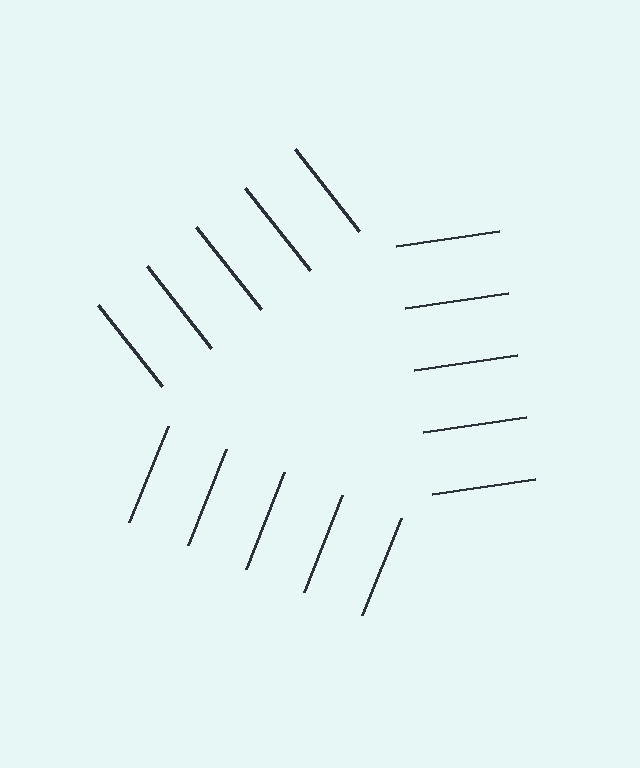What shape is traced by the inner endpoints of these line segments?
An illusory triangle — the line segments terminate on its edges but no continuous stroke is drawn.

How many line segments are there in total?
15 — 5 along each of the 3 edges.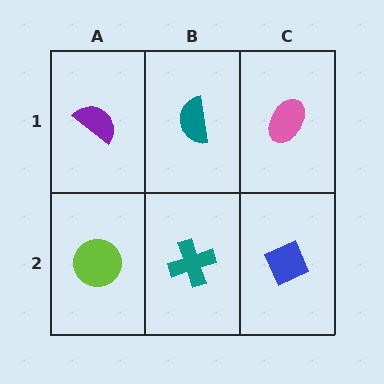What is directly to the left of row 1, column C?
A teal semicircle.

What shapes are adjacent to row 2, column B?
A teal semicircle (row 1, column B), a lime circle (row 2, column A), a blue diamond (row 2, column C).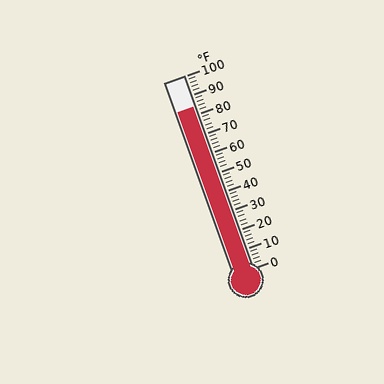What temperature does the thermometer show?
The thermometer shows approximately 84°F.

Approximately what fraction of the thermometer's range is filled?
The thermometer is filled to approximately 85% of its range.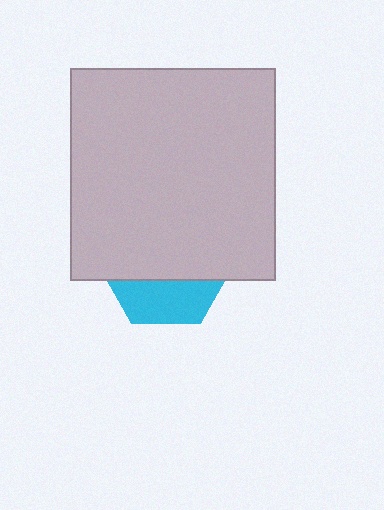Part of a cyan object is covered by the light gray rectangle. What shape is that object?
It is a hexagon.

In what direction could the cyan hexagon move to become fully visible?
The cyan hexagon could move down. That would shift it out from behind the light gray rectangle entirely.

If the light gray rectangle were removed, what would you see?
You would see the complete cyan hexagon.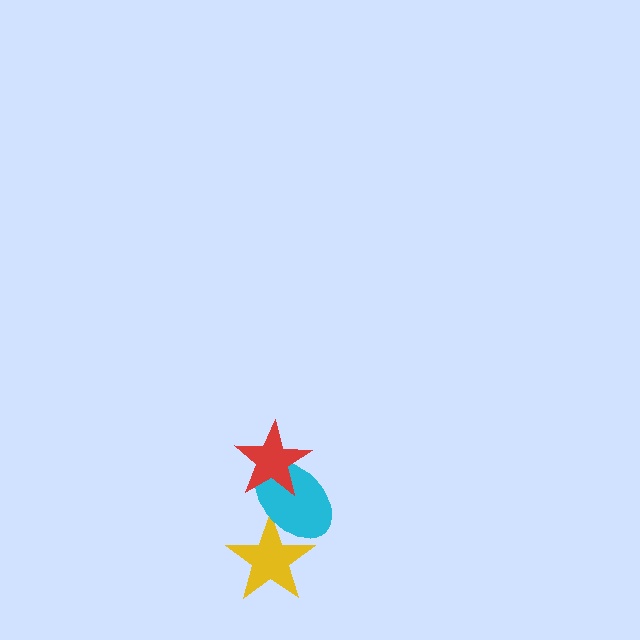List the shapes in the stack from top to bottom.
From top to bottom: the red star, the cyan ellipse, the yellow star.